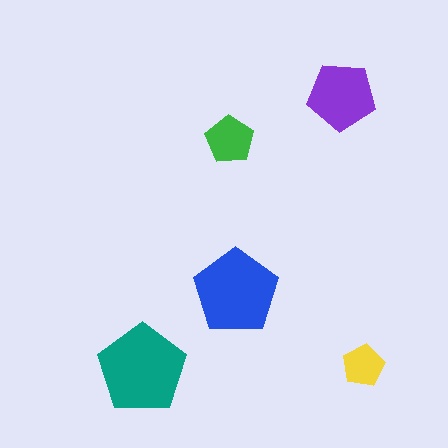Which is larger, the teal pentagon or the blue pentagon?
The teal one.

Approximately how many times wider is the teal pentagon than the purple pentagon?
About 1.5 times wider.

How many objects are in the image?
There are 5 objects in the image.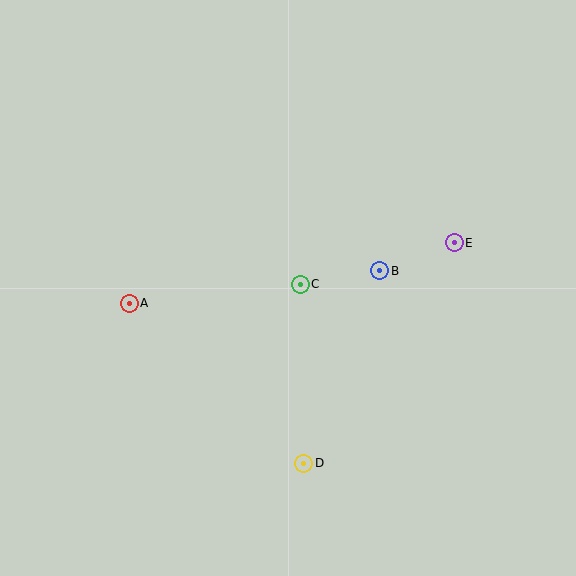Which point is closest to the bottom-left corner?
Point A is closest to the bottom-left corner.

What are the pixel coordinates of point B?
Point B is at (380, 271).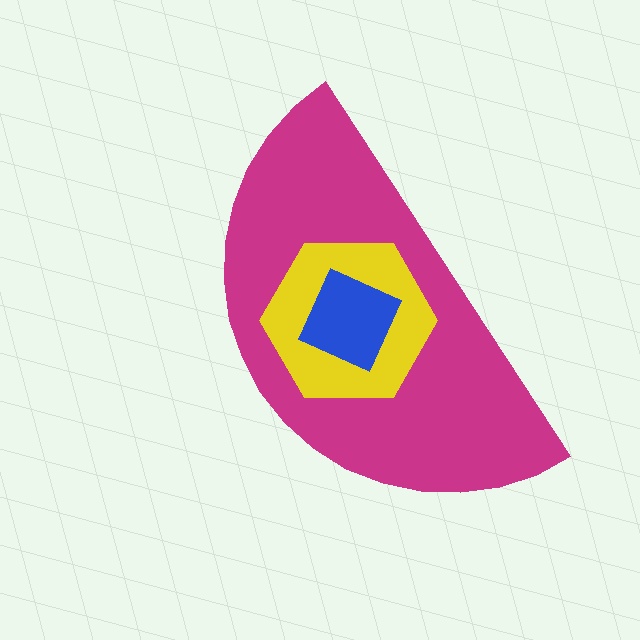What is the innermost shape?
The blue diamond.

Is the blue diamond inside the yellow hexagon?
Yes.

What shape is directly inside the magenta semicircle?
The yellow hexagon.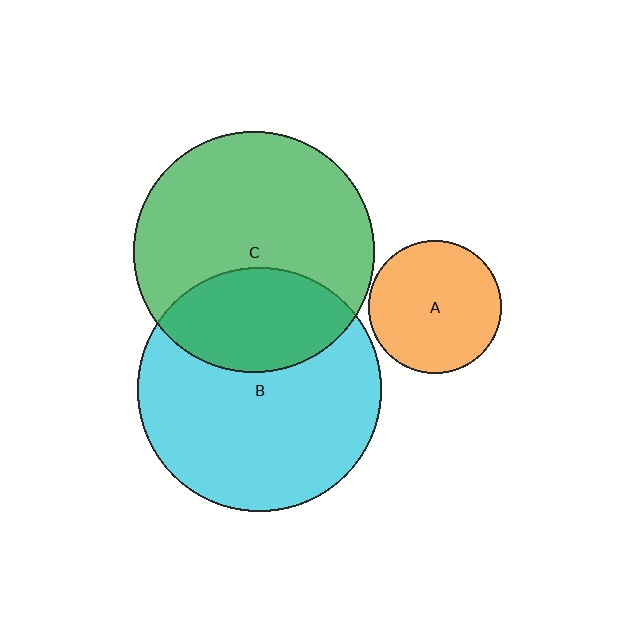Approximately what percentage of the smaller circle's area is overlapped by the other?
Approximately 30%.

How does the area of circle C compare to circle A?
Approximately 3.3 times.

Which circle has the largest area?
Circle B (cyan).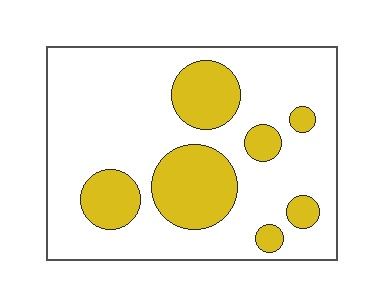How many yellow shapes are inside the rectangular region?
7.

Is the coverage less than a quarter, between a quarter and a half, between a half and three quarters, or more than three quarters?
Between a quarter and a half.